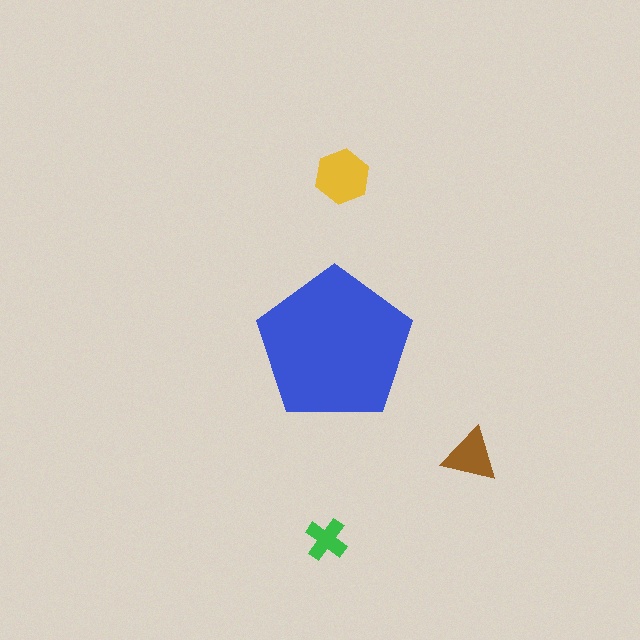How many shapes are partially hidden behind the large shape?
0 shapes are partially hidden.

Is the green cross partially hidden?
No, the green cross is fully visible.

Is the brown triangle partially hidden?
No, the brown triangle is fully visible.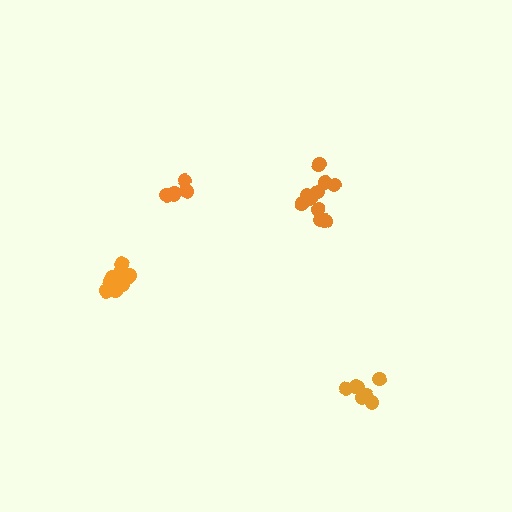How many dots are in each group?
Group 1: 9 dots, Group 2: 11 dots, Group 3: 7 dots, Group 4: 6 dots (33 total).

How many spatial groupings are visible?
There are 4 spatial groupings.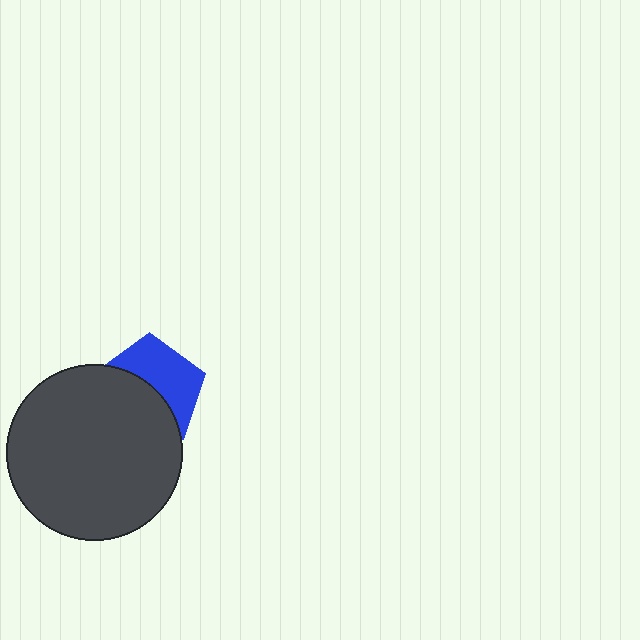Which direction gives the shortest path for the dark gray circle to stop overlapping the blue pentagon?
Moving toward the lower-left gives the shortest separation.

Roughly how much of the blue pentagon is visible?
About half of it is visible (roughly 48%).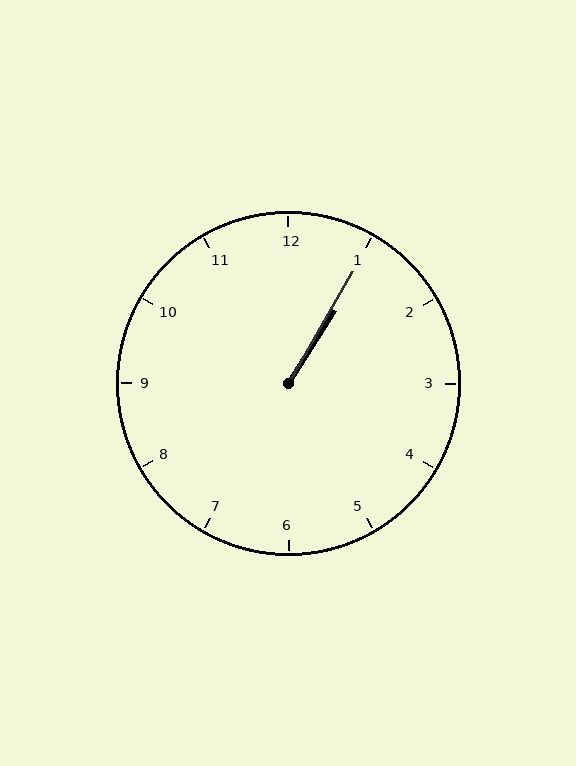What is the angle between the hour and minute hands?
Approximately 2 degrees.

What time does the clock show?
1:05.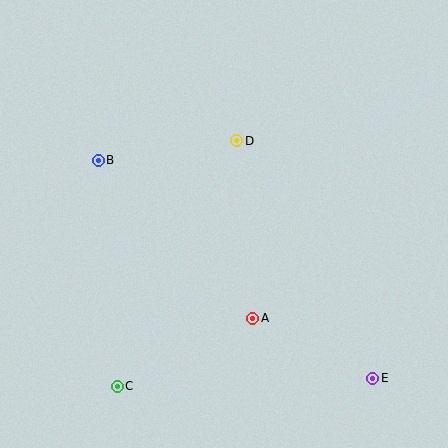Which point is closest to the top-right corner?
Point D is closest to the top-right corner.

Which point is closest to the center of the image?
Point D at (237, 141) is closest to the center.